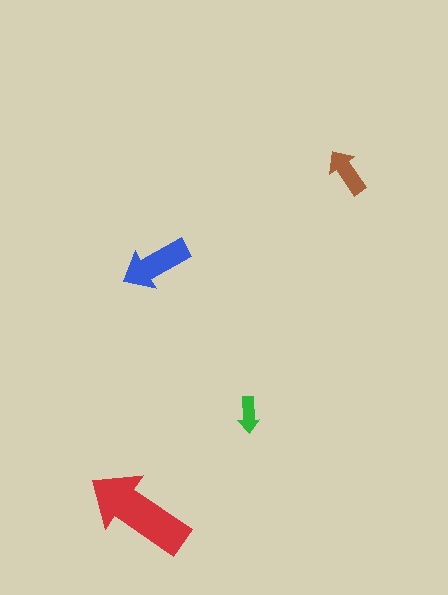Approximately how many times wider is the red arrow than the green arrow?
About 3 times wider.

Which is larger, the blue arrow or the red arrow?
The red one.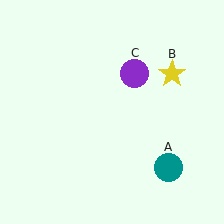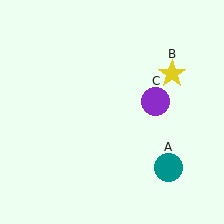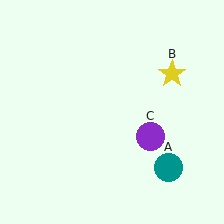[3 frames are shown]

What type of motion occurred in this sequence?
The purple circle (object C) rotated clockwise around the center of the scene.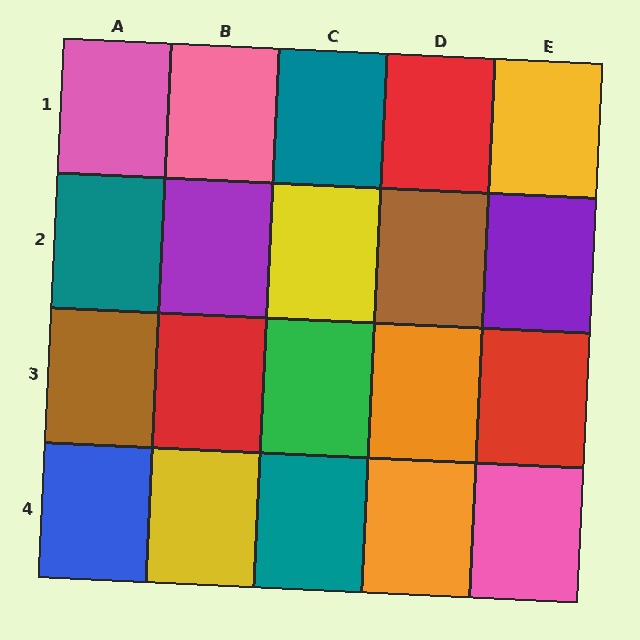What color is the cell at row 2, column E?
Purple.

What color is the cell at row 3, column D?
Orange.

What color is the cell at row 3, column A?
Brown.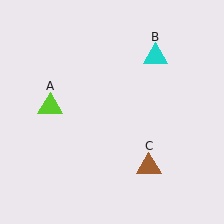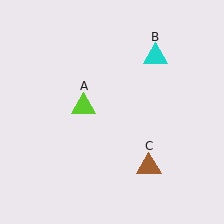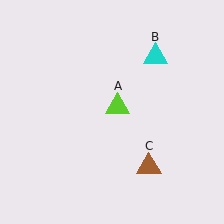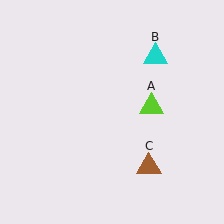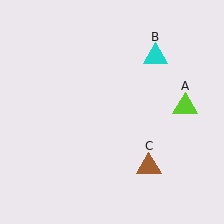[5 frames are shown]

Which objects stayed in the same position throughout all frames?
Cyan triangle (object B) and brown triangle (object C) remained stationary.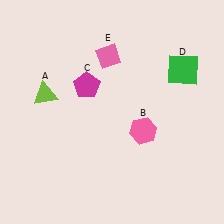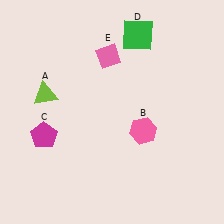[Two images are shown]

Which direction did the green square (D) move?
The green square (D) moved left.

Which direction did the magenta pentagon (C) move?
The magenta pentagon (C) moved down.